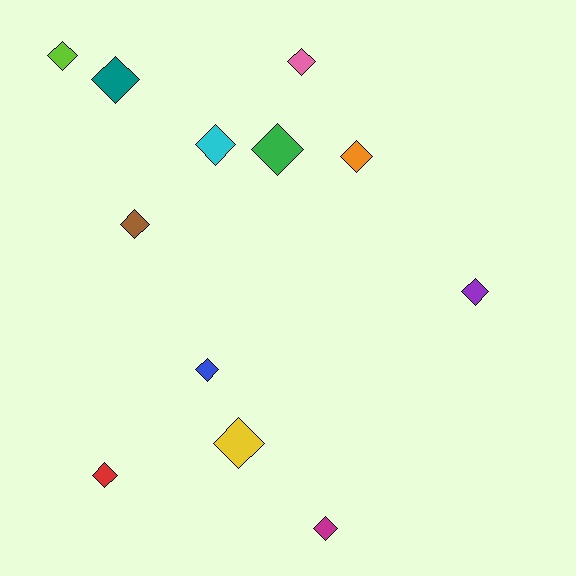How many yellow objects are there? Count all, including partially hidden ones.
There is 1 yellow object.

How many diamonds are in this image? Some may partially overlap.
There are 12 diamonds.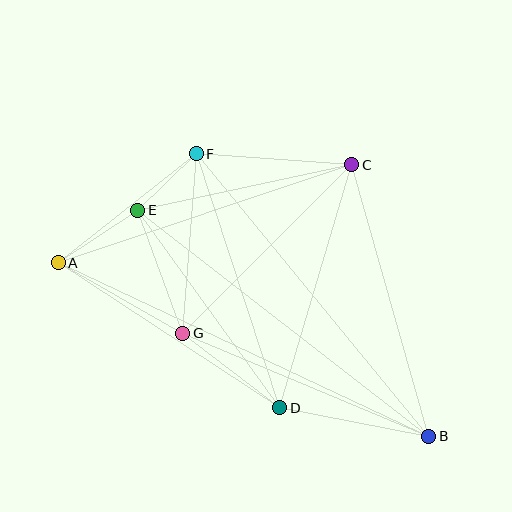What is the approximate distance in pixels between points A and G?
The distance between A and G is approximately 143 pixels.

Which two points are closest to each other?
Points E and F are closest to each other.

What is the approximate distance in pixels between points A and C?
The distance between A and C is approximately 310 pixels.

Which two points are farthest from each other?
Points A and B are farthest from each other.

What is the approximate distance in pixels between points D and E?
The distance between D and E is approximately 244 pixels.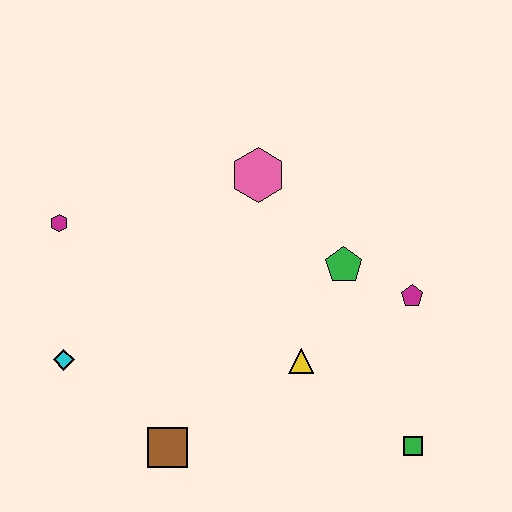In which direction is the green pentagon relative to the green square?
The green pentagon is above the green square.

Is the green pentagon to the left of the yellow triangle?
No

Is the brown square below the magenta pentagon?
Yes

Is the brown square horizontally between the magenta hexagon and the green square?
Yes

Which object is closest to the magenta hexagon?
The cyan diamond is closest to the magenta hexagon.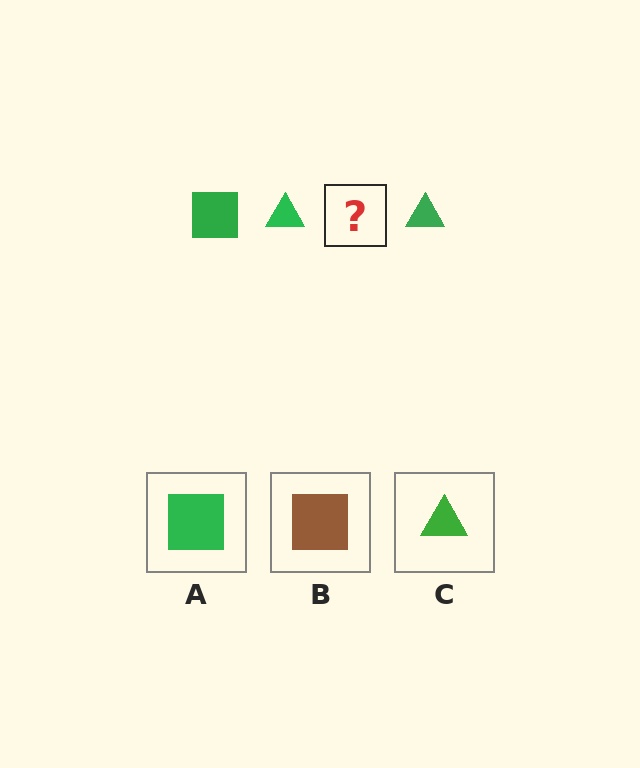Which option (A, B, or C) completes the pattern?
A.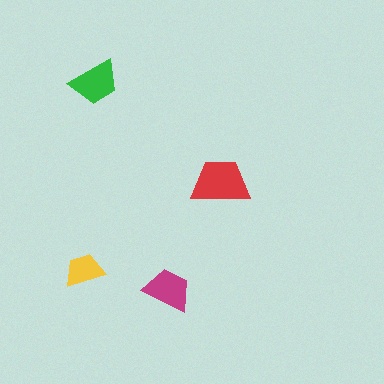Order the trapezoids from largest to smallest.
the red one, the green one, the magenta one, the yellow one.